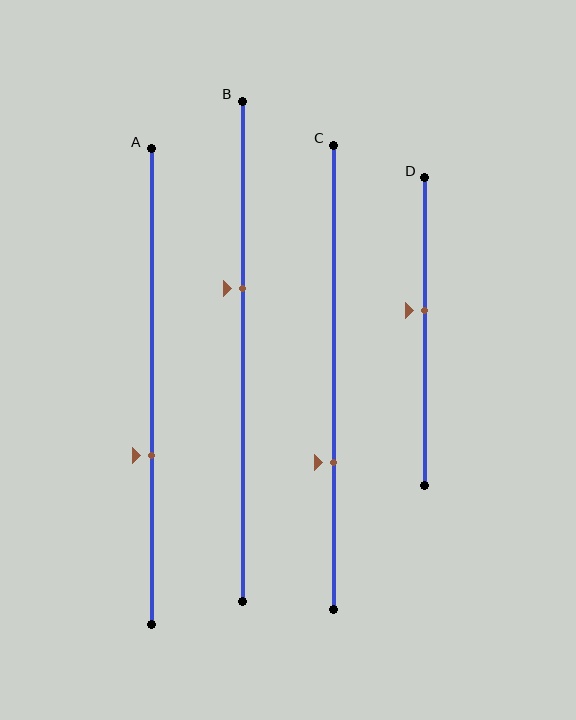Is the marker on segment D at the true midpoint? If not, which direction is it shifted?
No, the marker on segment D is shifted upward by about 7% of the segment length.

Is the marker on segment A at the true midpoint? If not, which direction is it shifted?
No, the marker on segment A is shifted downward by about 15% of the segment length.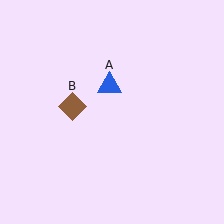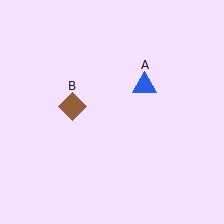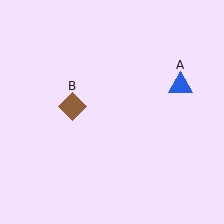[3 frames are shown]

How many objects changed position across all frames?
1 object changed position: blue triangle (object A).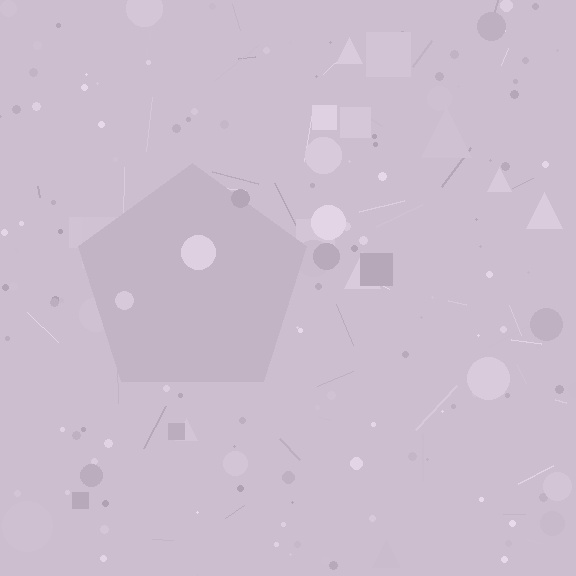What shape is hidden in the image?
A pentagon is hidden in the image.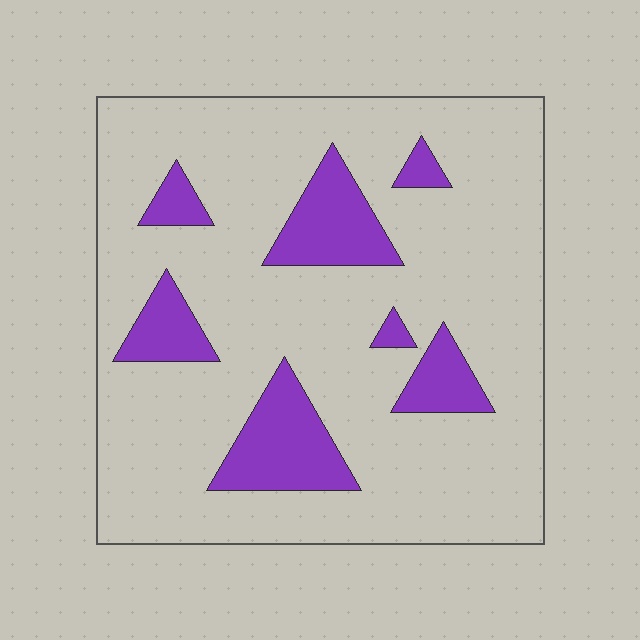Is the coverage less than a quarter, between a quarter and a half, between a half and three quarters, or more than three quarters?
Less than a quarter.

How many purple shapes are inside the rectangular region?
7.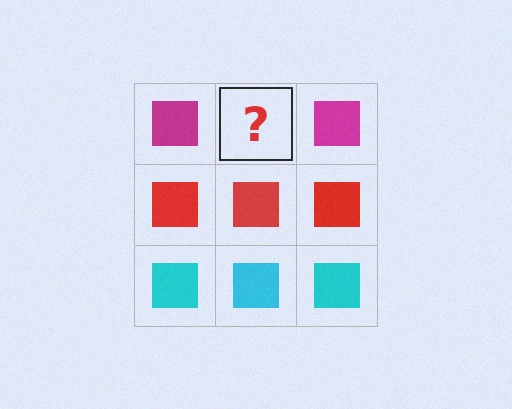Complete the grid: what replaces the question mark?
The question mark should be replaced with a magenta square.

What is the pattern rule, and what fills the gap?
The rule is that each row has a consistent color. The gap should be filled with a magenta square.